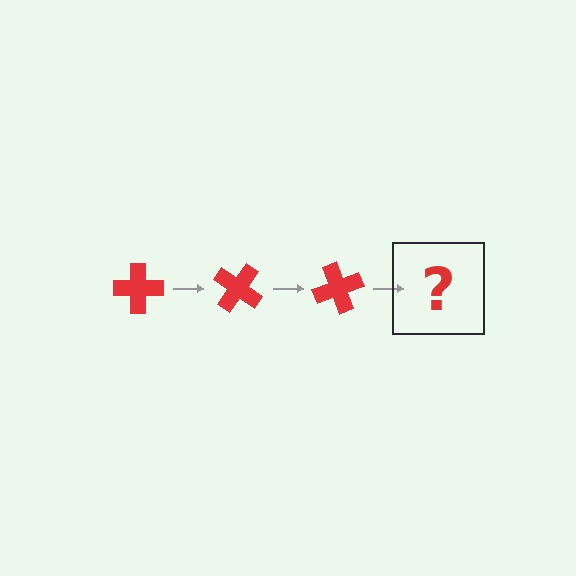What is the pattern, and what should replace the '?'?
The pattern is that the cross rotates 35 degrees each step. The '?' should be a red cross rotated 105 degrees.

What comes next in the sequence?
The next element should be a red cross rotated 105 degrees.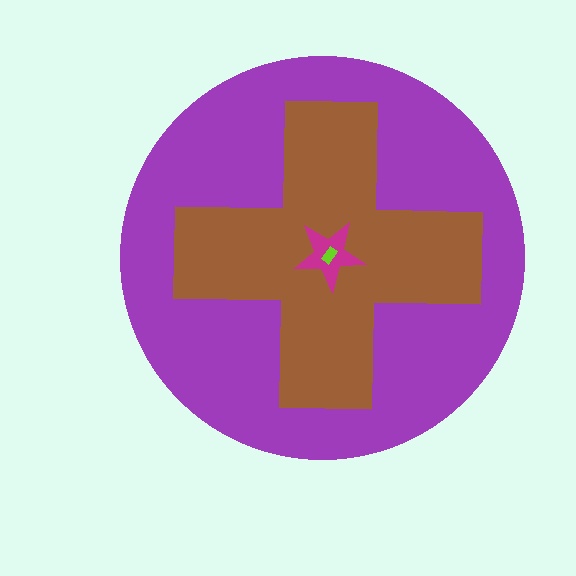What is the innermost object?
The lime rectangle.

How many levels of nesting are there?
4.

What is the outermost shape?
The purple circle.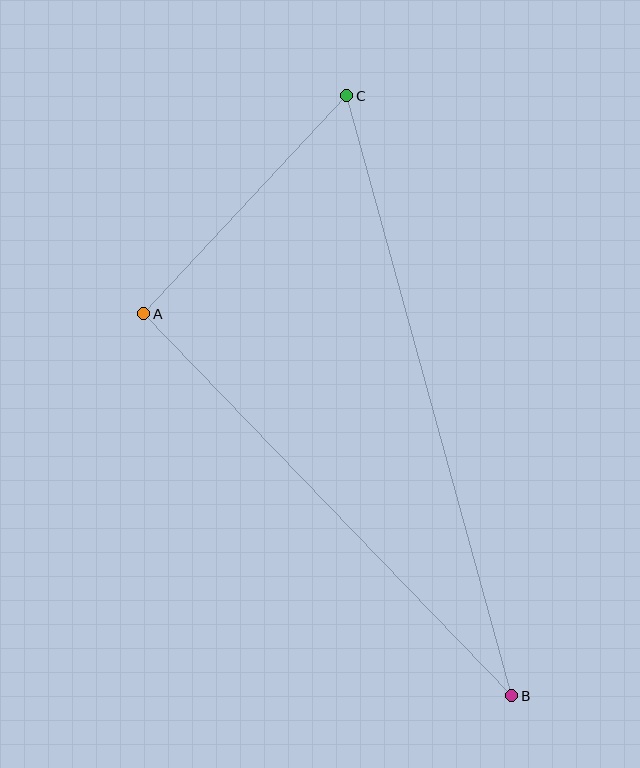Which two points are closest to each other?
Points A and C are closest to each other.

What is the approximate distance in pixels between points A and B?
The distance between A and B is approximately 531 pixels.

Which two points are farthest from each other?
Points B and C are farthest from each other.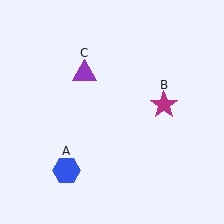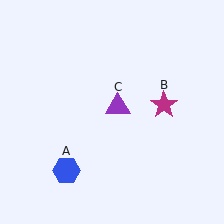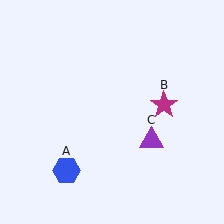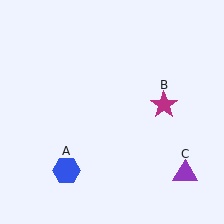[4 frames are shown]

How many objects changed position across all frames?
1 object changed position: purple triangle (object C).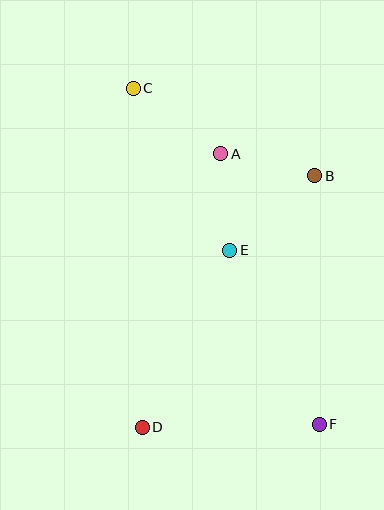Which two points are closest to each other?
Points A and B are closest to each other.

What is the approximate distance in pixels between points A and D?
The distance between A and D is approximately 284 pixels.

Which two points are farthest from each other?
Points C and F are farthest from each other.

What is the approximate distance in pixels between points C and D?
The distance between C and D is approximately 339 pixels.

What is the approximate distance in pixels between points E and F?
The distance between E and F is approximately 196 pixels.